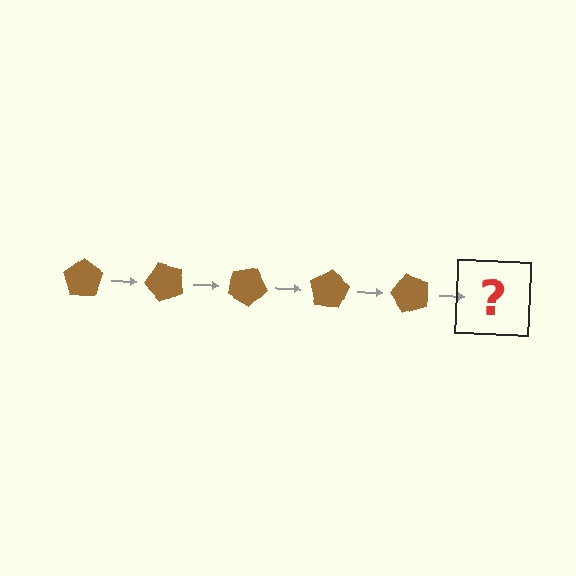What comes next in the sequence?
The next element should be a brown pentagon rotated 250 degrees.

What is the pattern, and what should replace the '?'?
The pattern is that the pentagon rotates 50 degrees each step. The '?' should be a brown pentagon rotated 250 degrees.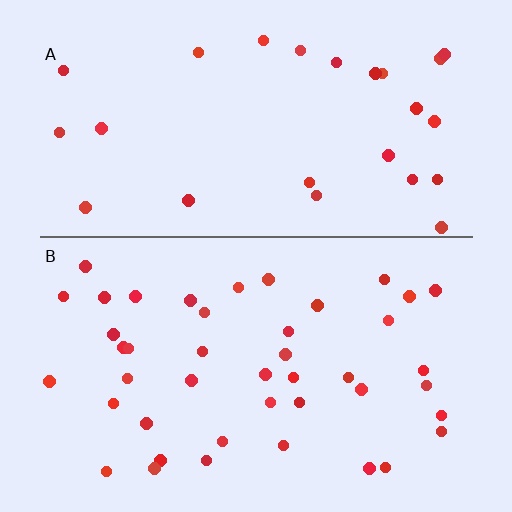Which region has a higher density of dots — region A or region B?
B (the bottom).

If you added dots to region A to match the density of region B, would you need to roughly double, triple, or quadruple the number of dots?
Approximately double.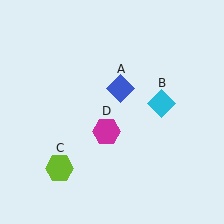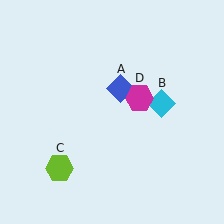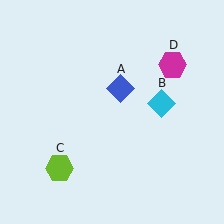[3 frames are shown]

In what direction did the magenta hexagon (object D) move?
The magenta hexagon (object D) moved up and to the right.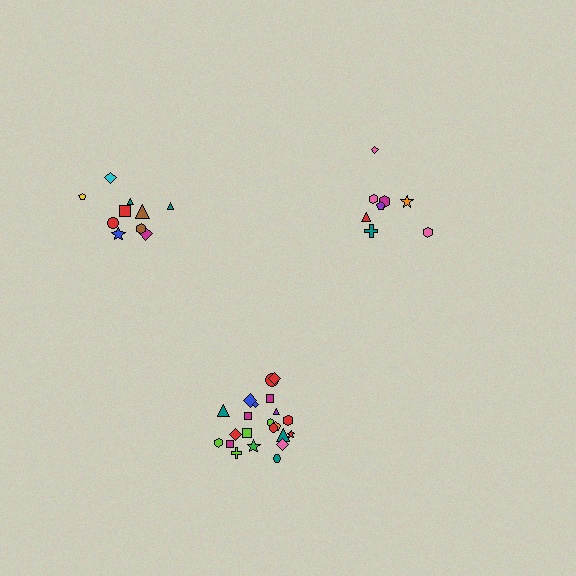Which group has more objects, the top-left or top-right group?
The top-left group.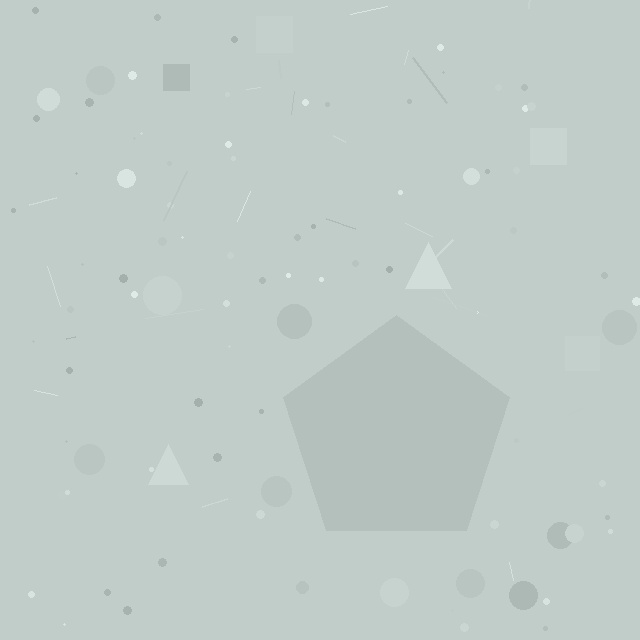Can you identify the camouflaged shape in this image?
The camouflaged shape is a pentagon.